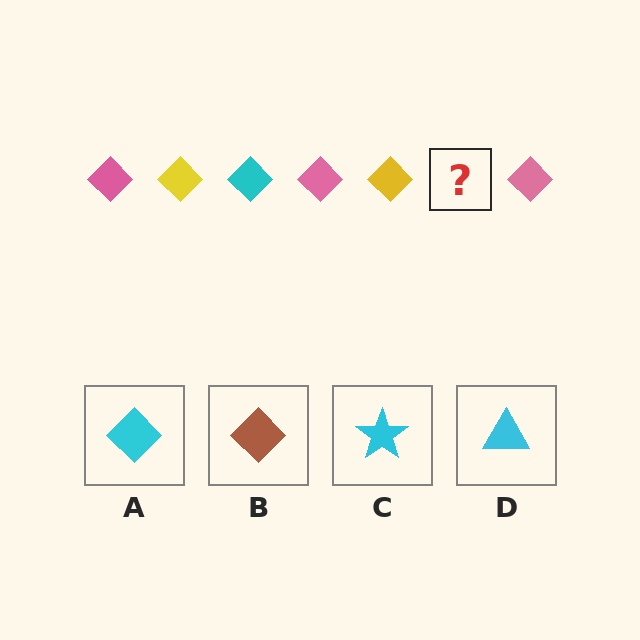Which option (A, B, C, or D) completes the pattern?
A.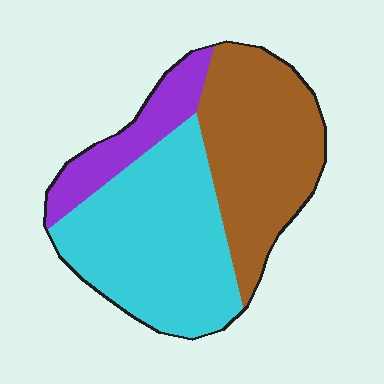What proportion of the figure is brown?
Brown covers around 40% of the figure.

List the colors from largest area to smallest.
From largest to smallest: cyan, brown, purple.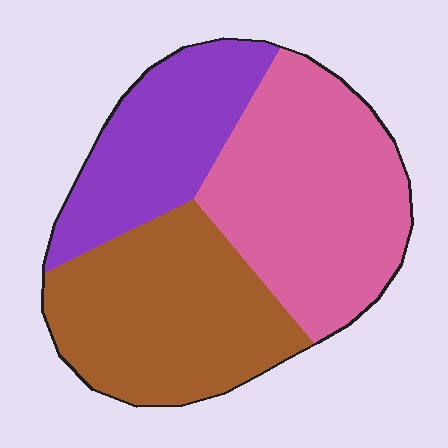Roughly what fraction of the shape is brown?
Brown covers roughly 35% of the shape.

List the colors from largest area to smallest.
From largest to smallest: pink, brown, purple.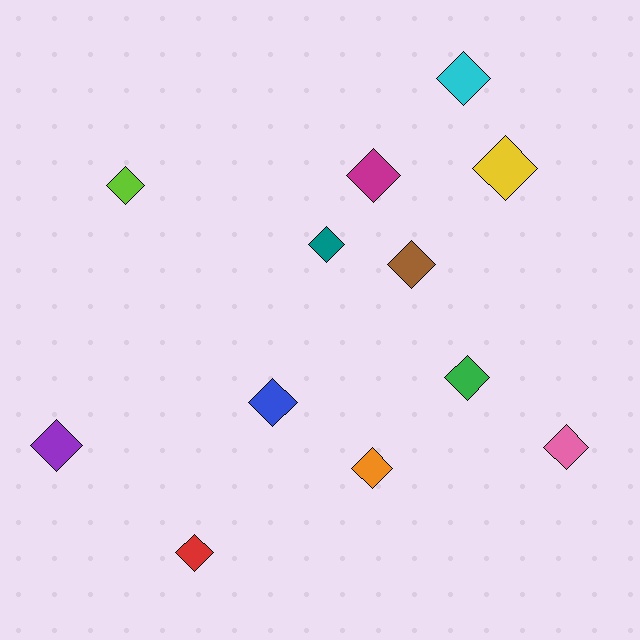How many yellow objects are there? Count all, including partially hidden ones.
There is 1 yellow object.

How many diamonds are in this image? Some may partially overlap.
There are 12 diamonds.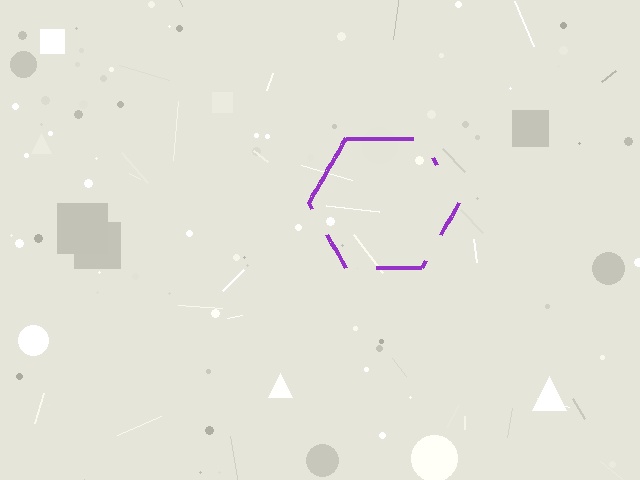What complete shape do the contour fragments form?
The contour fragments form a hexagon.